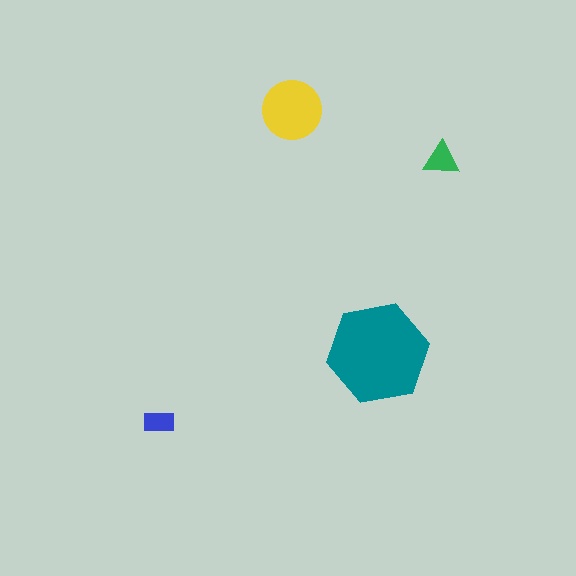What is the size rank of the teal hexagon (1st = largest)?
1st.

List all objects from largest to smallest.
The teal hexagon, the yellow circle, the green triangle, the blue rectangle.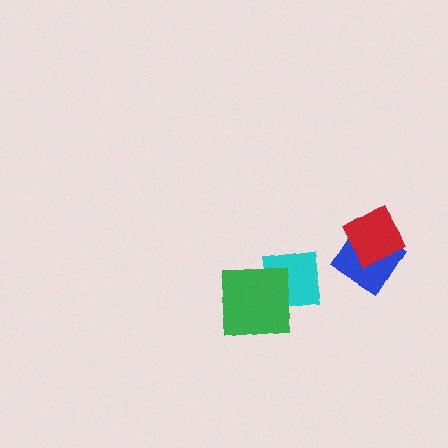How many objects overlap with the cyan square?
1 object overlaps with the cyan square.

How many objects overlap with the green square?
1 object overlaps with the green square.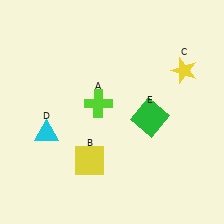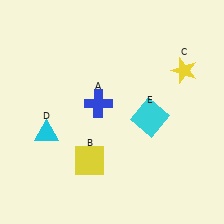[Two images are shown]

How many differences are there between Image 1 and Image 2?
There are 2 differences between the two images.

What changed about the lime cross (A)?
In Image 1, A is lime. In Image 2, it changed to blue.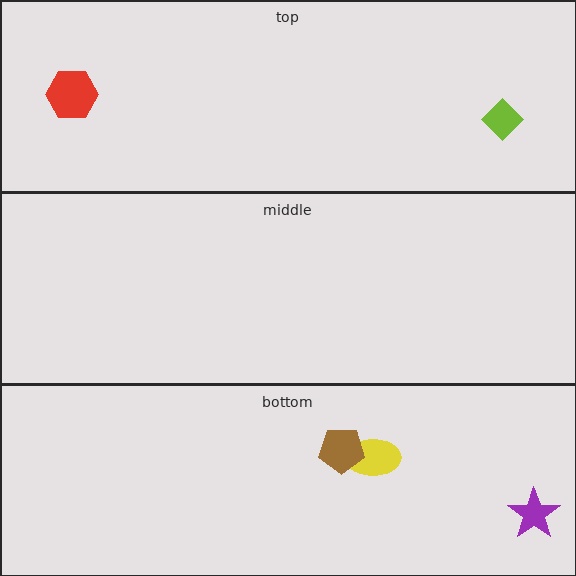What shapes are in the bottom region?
The yellow ellipse, the purple star, the brown pentagon.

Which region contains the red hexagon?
The top region.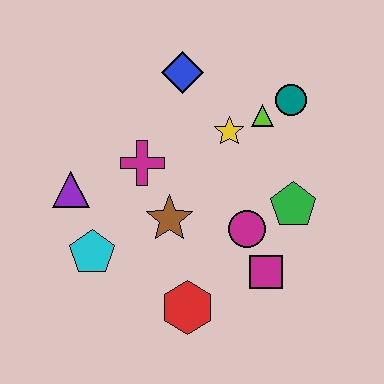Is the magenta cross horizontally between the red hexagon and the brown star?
No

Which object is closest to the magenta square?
The magenta circle is closest to the magenta square.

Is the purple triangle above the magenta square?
Yes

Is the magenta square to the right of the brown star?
Yes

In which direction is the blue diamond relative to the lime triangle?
The blue diamond is to the left of the lime triangle.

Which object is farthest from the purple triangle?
The teal circle is farthest from the purple triangle.